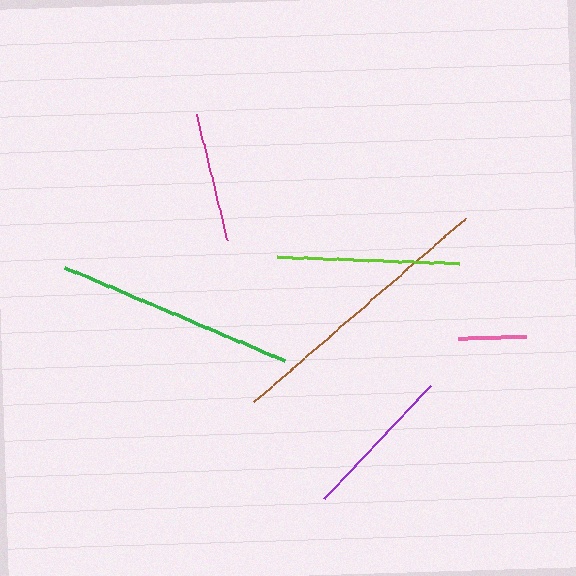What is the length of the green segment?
The green segment is approximately 240 pixels long.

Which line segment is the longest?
The brown line is the longest at approximately 280 pixels.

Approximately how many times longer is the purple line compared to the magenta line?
The purple line is approximately 1.2 times the length of the magenta line.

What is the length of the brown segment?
The brown segment is approximately 280 pixels long.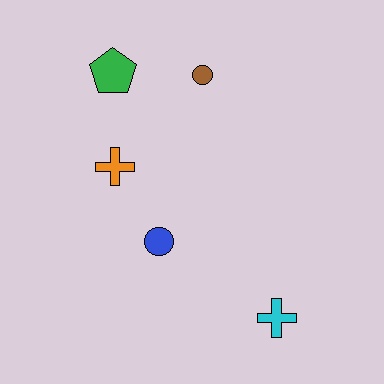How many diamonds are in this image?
There are no diamonds.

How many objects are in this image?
There are 5 objects.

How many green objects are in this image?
There is 1 green object.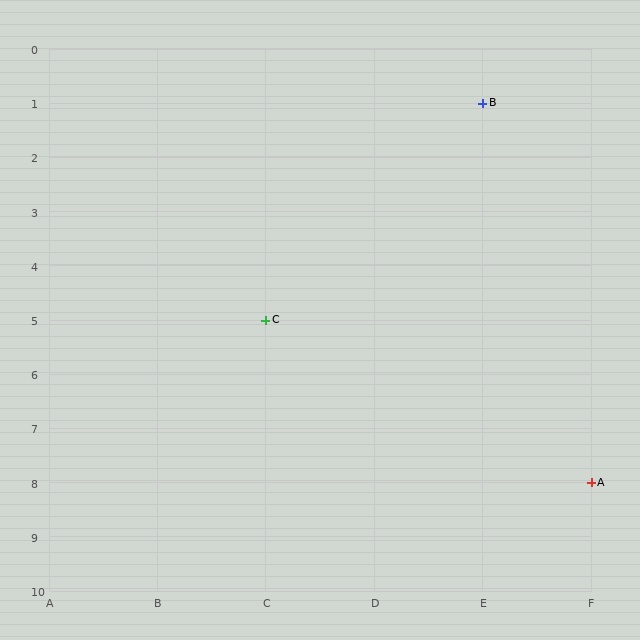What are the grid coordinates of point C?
Point C is at grid coordinates (C, 5).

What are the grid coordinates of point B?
Point B is at grid coordinates (E, 1).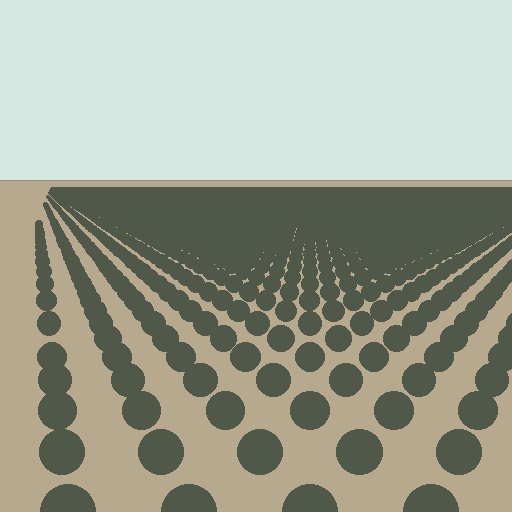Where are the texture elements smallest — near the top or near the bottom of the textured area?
Near the top.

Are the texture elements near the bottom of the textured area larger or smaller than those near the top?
Larger. Near the bottom, elements are closer to the viewer and appear at a bigger on-screen size.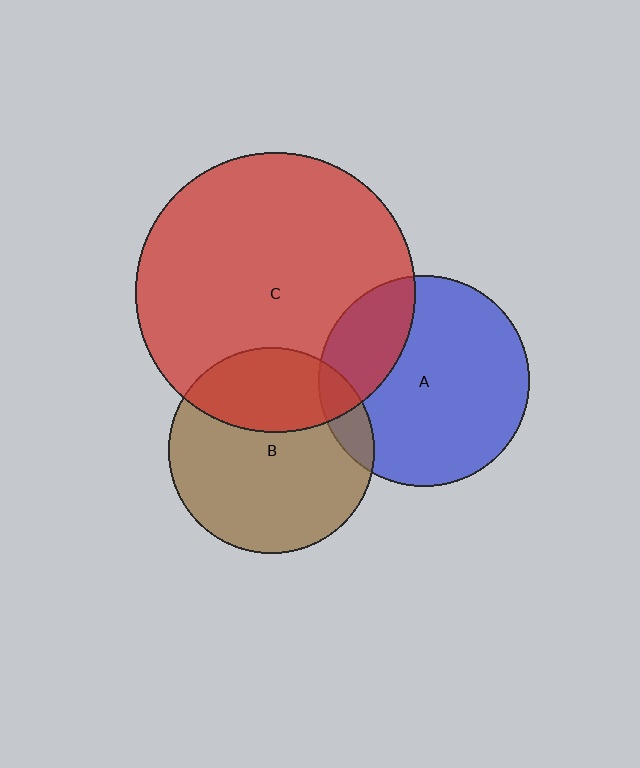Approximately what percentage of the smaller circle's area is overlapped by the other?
Approximately 30%.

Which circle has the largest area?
Circle C (red).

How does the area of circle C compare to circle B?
Approximately 1.8 times.